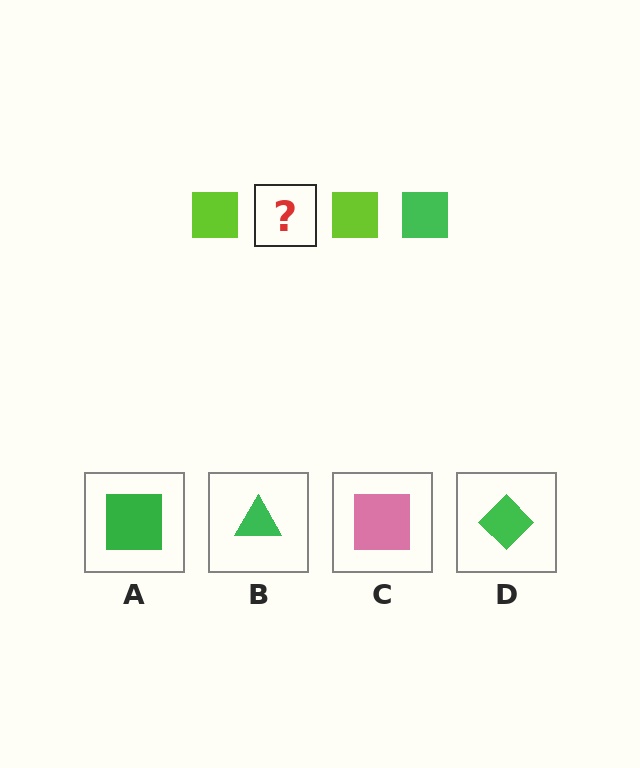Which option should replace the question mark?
Option A.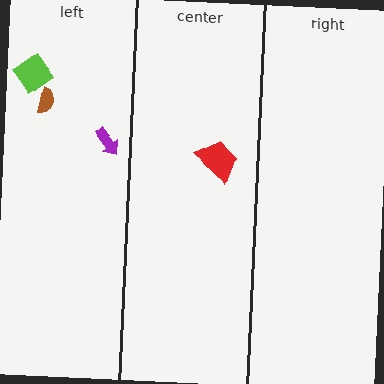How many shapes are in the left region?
3.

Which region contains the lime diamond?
The left region.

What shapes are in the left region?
The purple arrow, the brown semicircle, the lime diamond.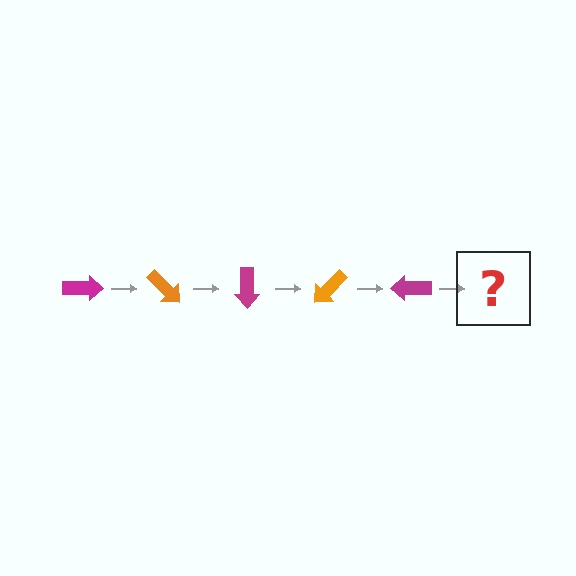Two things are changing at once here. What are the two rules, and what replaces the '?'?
The two rules are that it rotates 45 degrees each step and the color cycles through magenta and orange. The '?' should be an orange arrow, rotated 225 degrees from the start.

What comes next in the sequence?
The next element should be an orange arrow, rotated 225 degrees from the start.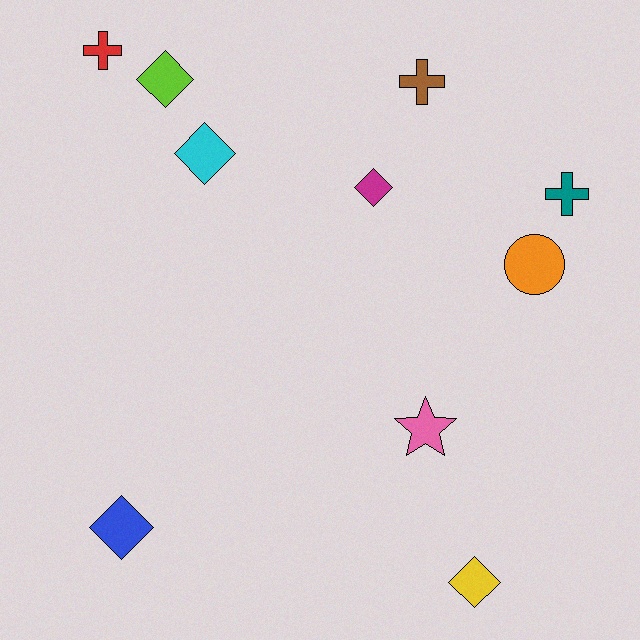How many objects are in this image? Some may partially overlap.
There are 10 objects.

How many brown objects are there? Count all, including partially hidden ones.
There is 1 brown object.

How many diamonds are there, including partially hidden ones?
There are 5 diamonds.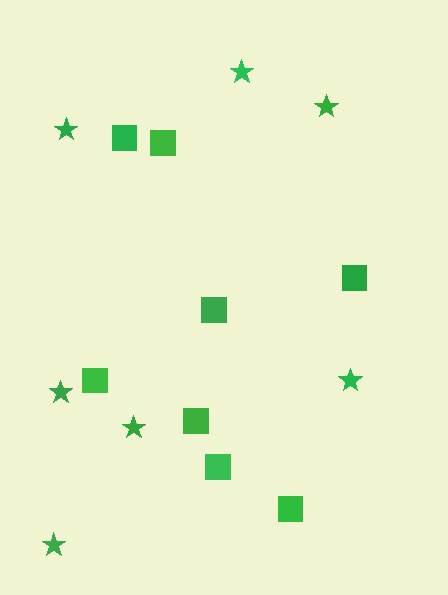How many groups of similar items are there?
There are 2 groups: one group of squares (8) and one group of stars (7).